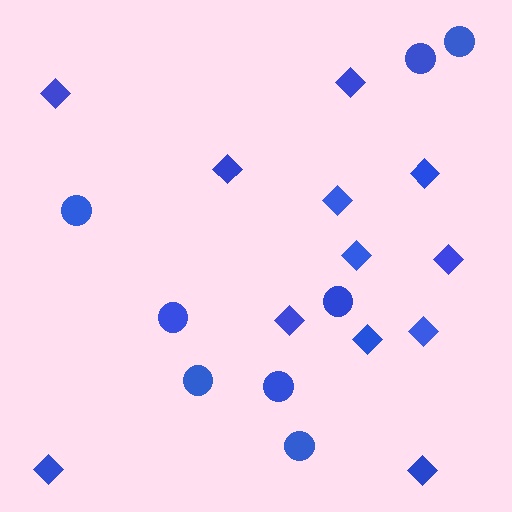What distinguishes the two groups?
There are 2 groups: one group of diamonds (12) and one group of circles (8).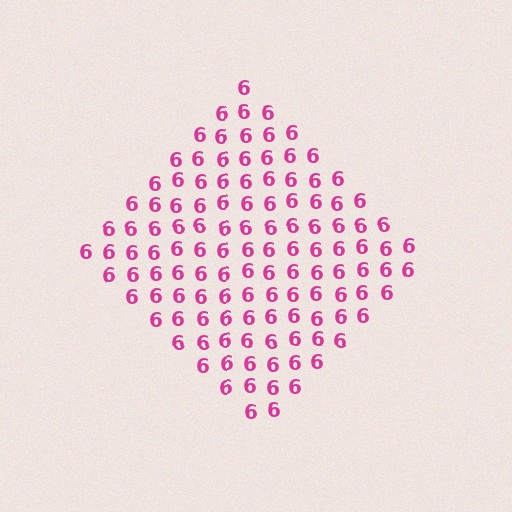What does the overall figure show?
The overall figure shows a diamond.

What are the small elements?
The small elements are digit 6's.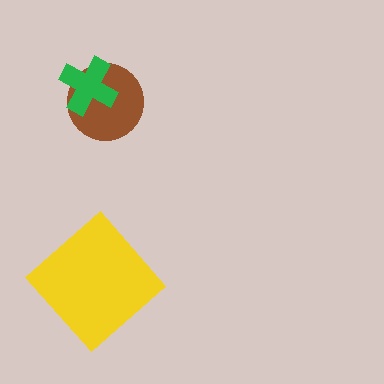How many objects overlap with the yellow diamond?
0 objects overlap with the yellow diamond.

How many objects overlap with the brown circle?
1 object overlaps with the brown circle.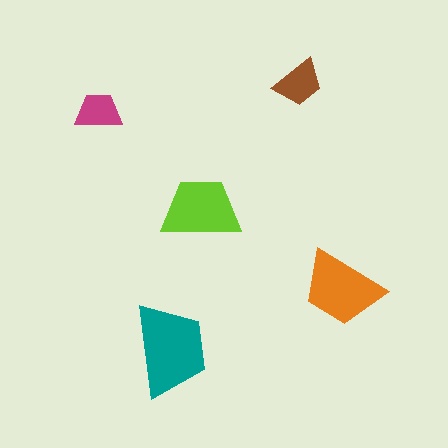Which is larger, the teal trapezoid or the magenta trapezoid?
The teal one.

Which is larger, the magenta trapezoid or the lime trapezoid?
The lime one.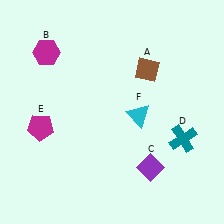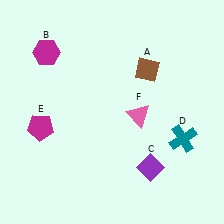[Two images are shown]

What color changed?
The triangle (F) changed from cyan in Image 1 to pink in Image 2.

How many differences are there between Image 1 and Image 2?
There is 1 difference between the two images.